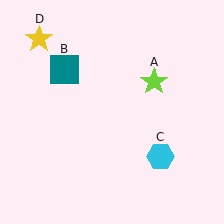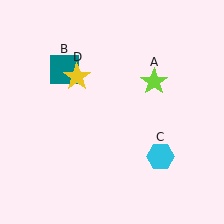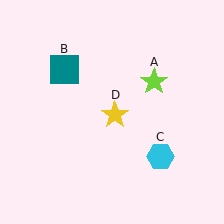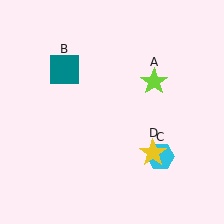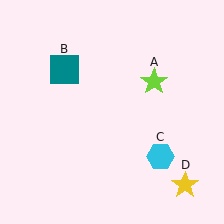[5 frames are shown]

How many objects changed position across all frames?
1 object changed position: yellow star (object D).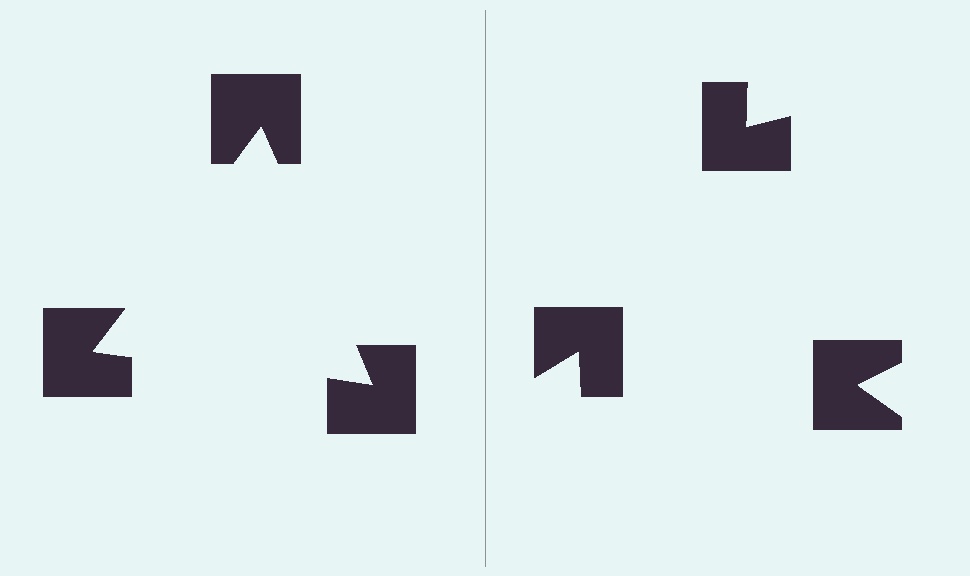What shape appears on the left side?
An illusory triangle.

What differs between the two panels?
The notched squares are positioned identically on both sides; only the wedge orientations differ. On the left they align to a triangle; on the right they are misaligned.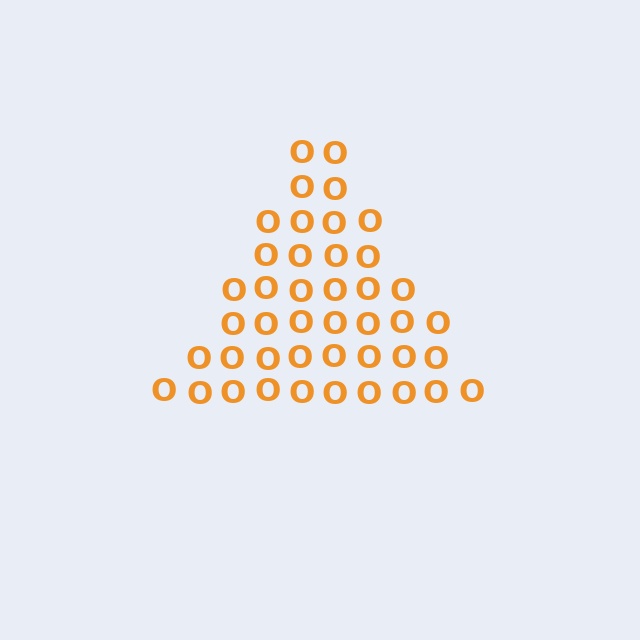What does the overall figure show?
The overall figure shows a triangle.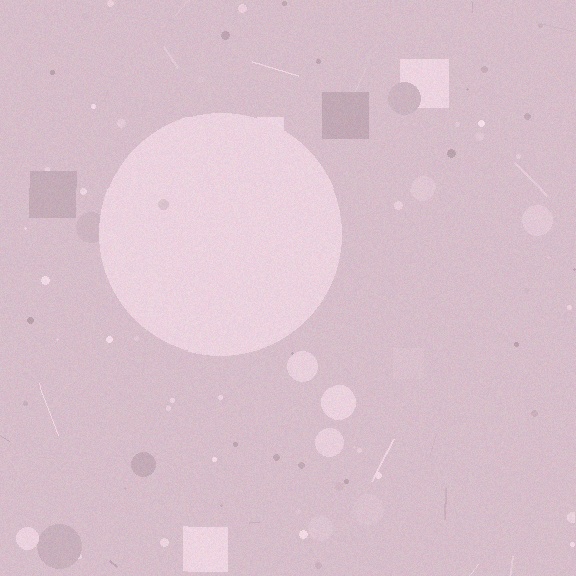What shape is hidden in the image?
A circle is hidden in the image.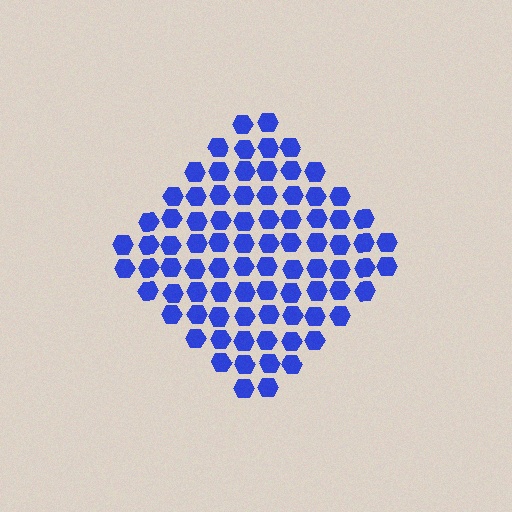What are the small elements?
The small elements are hexagons.